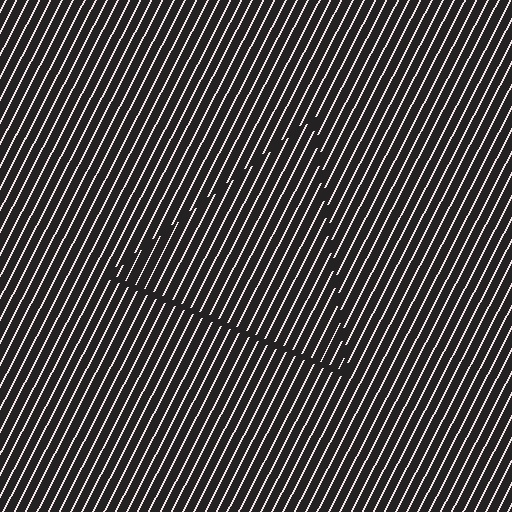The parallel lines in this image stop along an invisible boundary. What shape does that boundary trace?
An illusory triangle. The interior of the shape contains the same grating, shifted by half a period — the contour is defined by the phase discontinuity where line-ends from the inner and outer gratings abut.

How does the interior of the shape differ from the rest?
The interior of the shape contains the same grating, shifted by half a period — the contour is defined by the phase discontinuity where line-ends from the inner and outer gratings abut.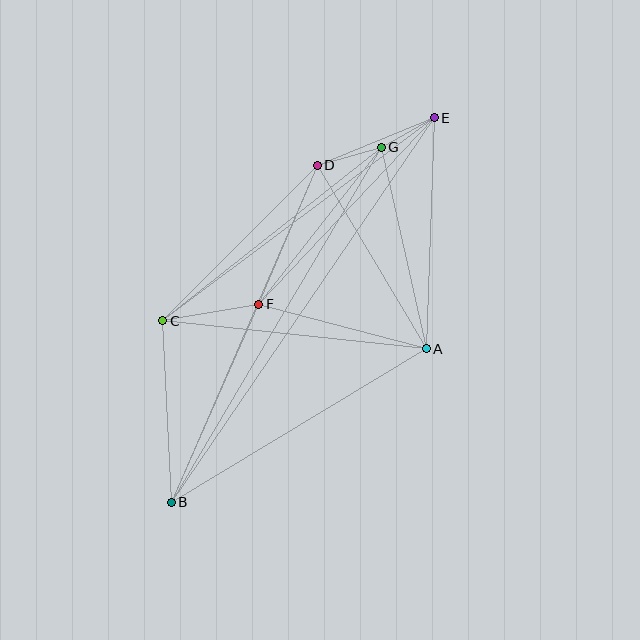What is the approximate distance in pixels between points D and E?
The distance between D and E is approximately 127 pixels.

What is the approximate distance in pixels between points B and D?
The distance between B and D is approximately 367 pixels.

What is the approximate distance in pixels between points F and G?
The distance between F and G is approximately 199 pixels.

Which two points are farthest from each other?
Points B and E are farthest from each other.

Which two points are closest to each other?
Points E and G are closest to each other.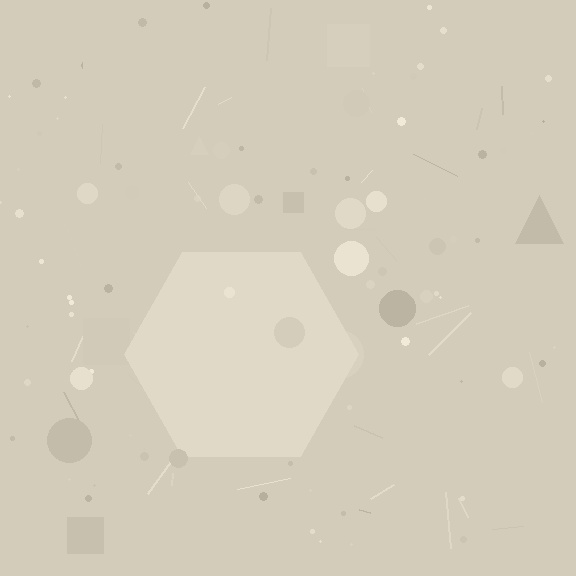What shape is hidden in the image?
A hexagon is hidden in the image.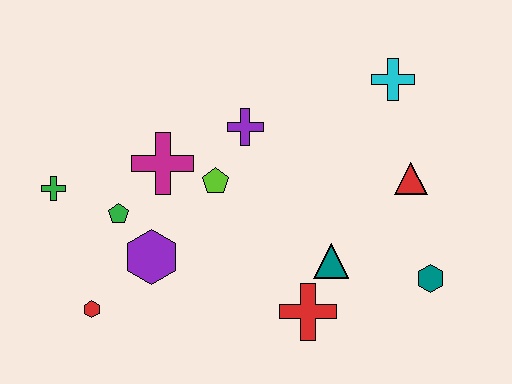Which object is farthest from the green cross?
The teal hexagon is farthest from the green cross.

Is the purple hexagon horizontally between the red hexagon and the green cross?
No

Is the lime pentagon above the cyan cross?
No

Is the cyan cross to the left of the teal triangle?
No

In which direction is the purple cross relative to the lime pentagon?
The purple cross is above the lime pentagon.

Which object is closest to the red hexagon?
The purple hexagon is closest to the red hexagon.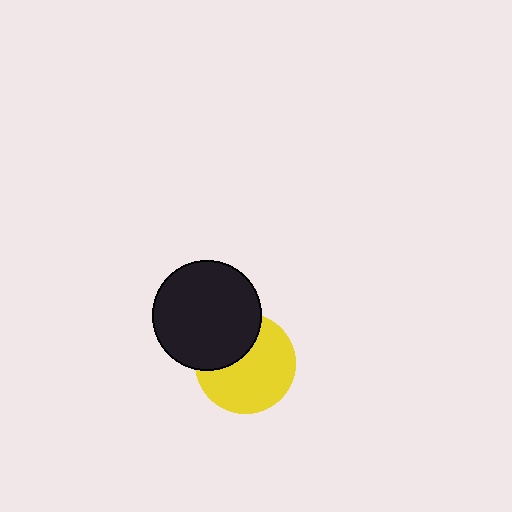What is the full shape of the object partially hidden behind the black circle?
The partially hidden object is a yellow circle.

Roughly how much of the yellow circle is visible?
Most of it is visible (roughly 67%).